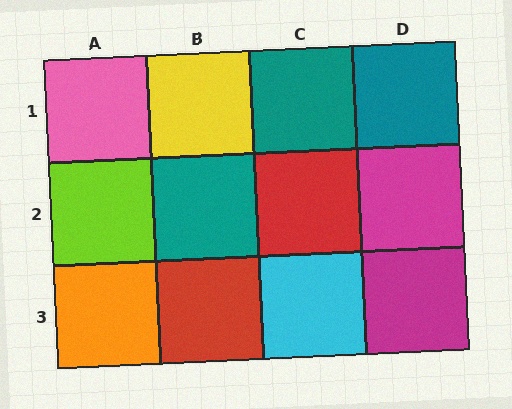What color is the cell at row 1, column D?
Teal.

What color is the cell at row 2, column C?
Red.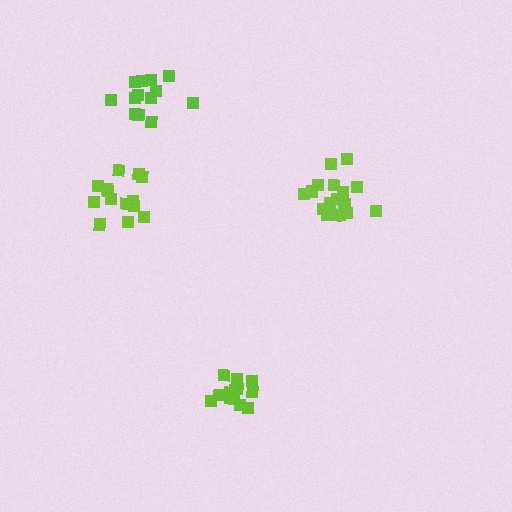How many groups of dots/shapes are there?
There are 4 groups.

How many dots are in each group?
Group 1: 15 dots, Group 2: 17 dots, Group 3: 13 dots, Group 4: 13 dots (58 total).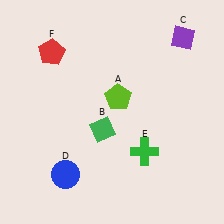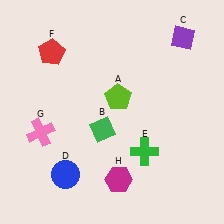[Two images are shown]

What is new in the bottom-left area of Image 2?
A pink cross (G) was added in the bottom-left area of Image 2.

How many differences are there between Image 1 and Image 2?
There are 2 differences between the two images.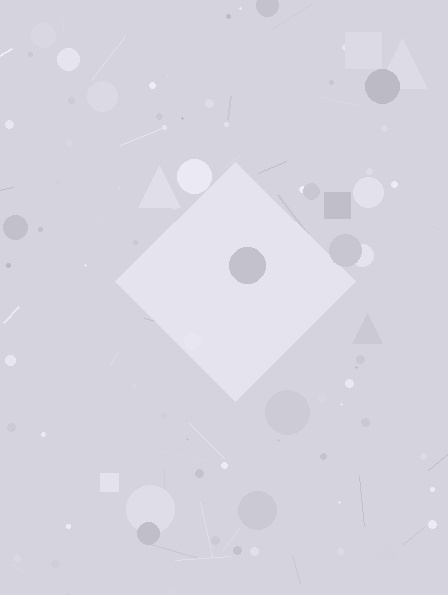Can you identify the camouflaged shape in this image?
The camouflaged shape is a diamond.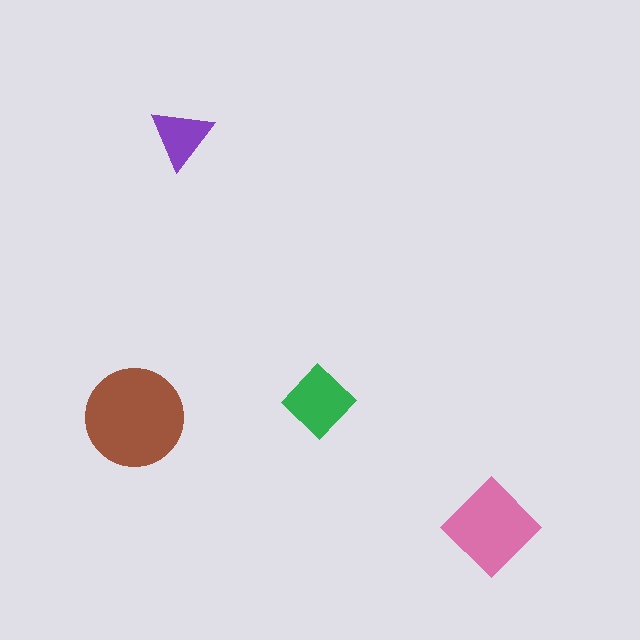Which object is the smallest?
The purple triangle.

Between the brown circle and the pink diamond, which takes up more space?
The brown circle.